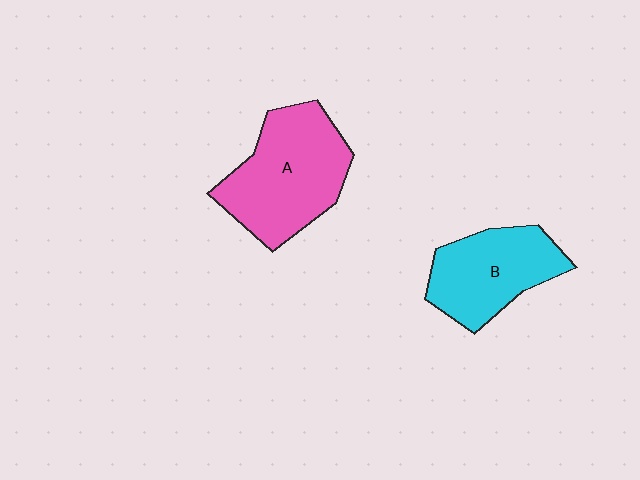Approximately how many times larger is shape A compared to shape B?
Approximately 1.3 times.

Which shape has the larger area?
Shape A (pink).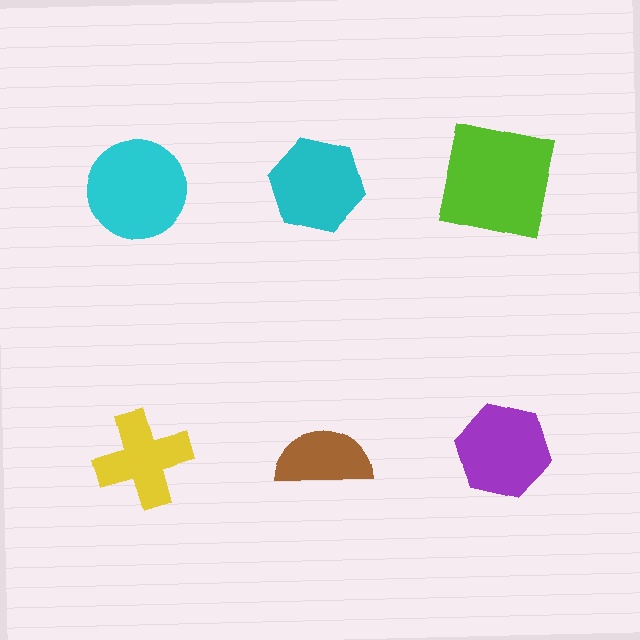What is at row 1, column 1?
A cyan circle.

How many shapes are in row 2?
3 shapes.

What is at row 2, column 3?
A purple hexagon.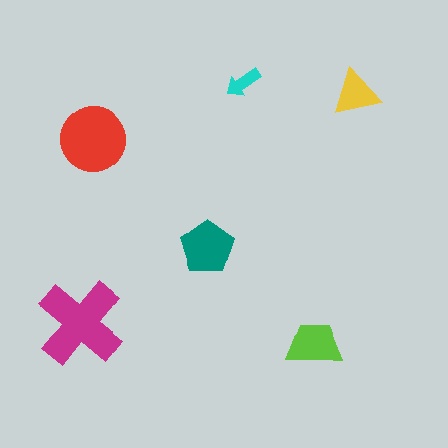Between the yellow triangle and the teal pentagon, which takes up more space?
The teal pentagon.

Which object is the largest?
The magenta cross.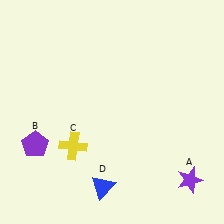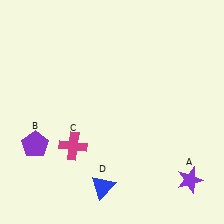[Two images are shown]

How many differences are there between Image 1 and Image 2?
There is 1 difference between the two images.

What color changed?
The cross (C) changed from yellow in Image 1 to magenta in Image 2.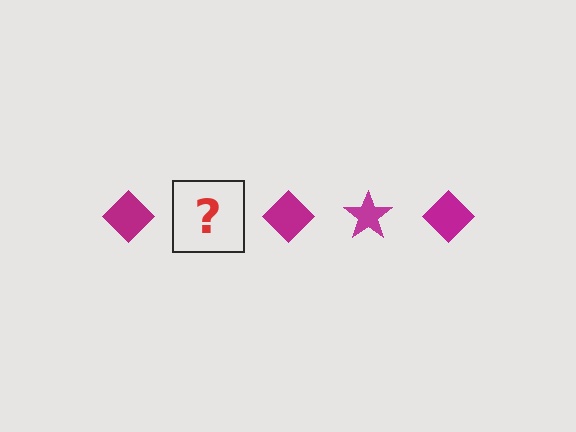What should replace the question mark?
The question mark should be replaced with a magenta star.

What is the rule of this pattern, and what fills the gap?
The rule is that the pattern cycles through diamond, star shapes in magenta. The gap should be filled with a magenta star.